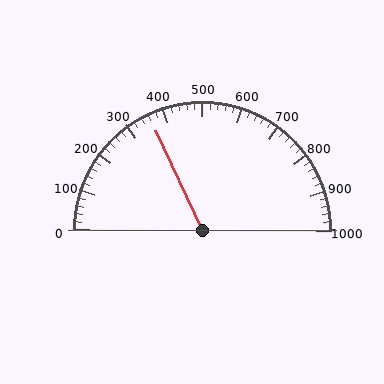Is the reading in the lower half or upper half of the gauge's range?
The reading is in the lower half of the range (0 to 1000).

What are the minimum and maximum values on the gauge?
The gauge ranges from 0 to 1000.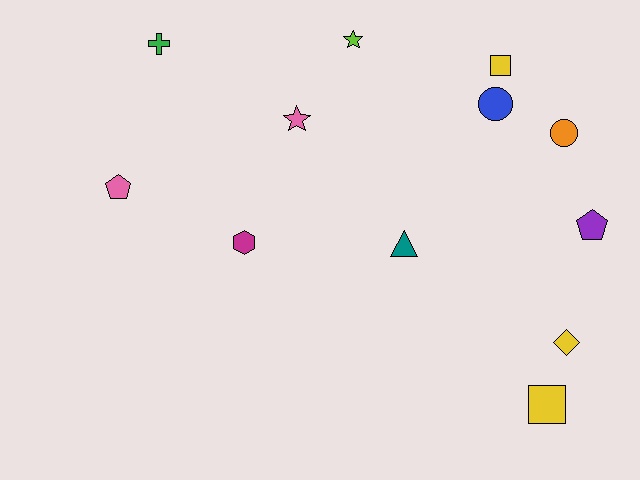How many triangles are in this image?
There is 1 triangle.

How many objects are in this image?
There are 12 objects.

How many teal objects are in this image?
There is 1 teal object.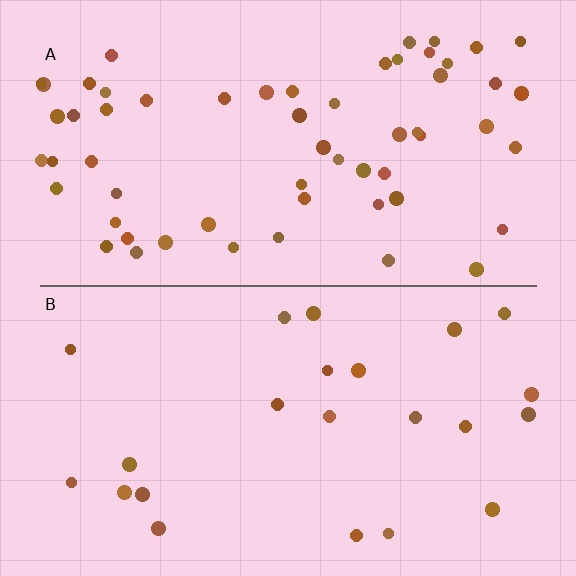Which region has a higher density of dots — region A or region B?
A (the top).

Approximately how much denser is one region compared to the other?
Approximately 2.6× — region A over region B.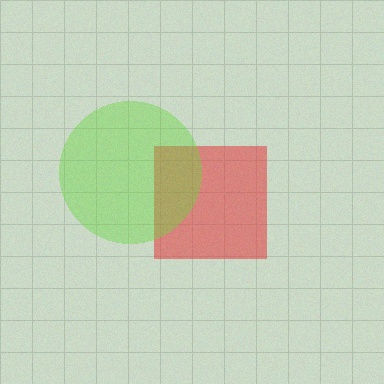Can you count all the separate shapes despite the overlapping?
Yes, there are 2 separate shapes.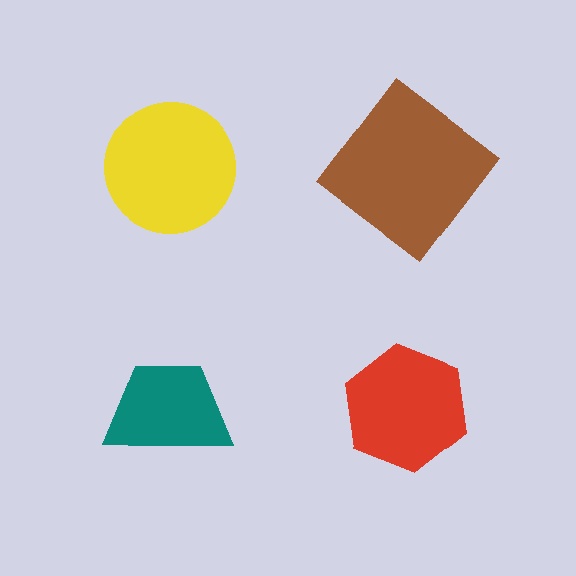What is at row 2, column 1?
A teal trapezoid.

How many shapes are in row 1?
2 shapes.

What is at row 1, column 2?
A brown diamond.